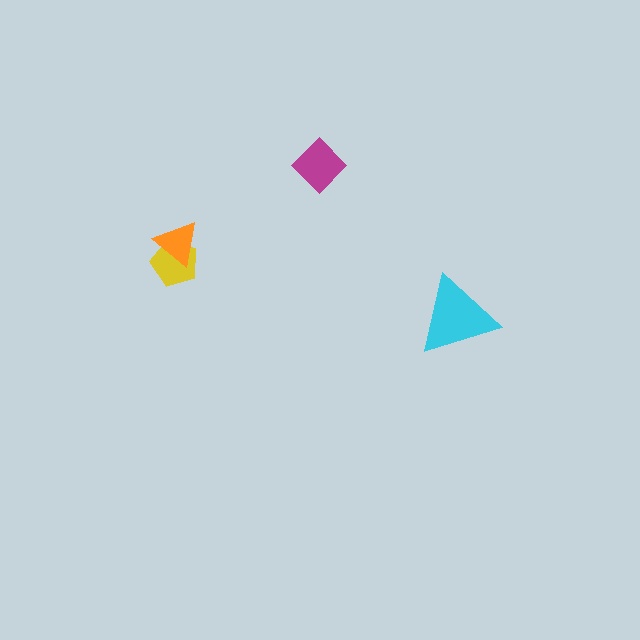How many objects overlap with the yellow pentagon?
1 object overlaps with the yellow pentagon.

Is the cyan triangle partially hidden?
No, no other shape covers it.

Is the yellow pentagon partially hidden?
Yes, it is partially covered by another shape.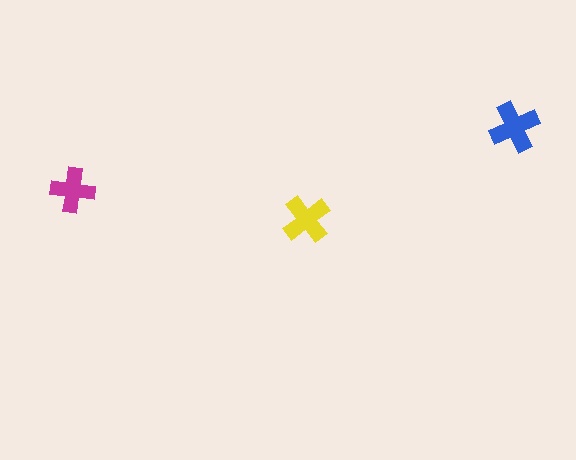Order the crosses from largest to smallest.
the blue one, the yellow one, the magenta one.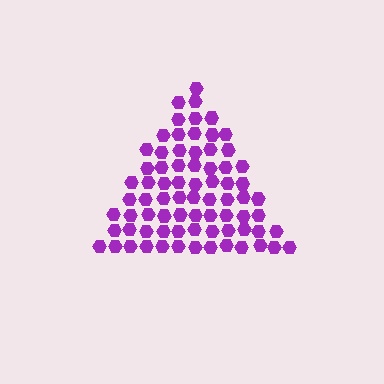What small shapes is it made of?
It is made of small hexagons.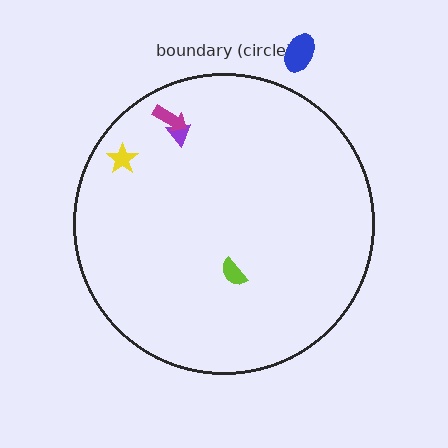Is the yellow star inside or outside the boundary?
Inside.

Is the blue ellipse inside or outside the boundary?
Outside.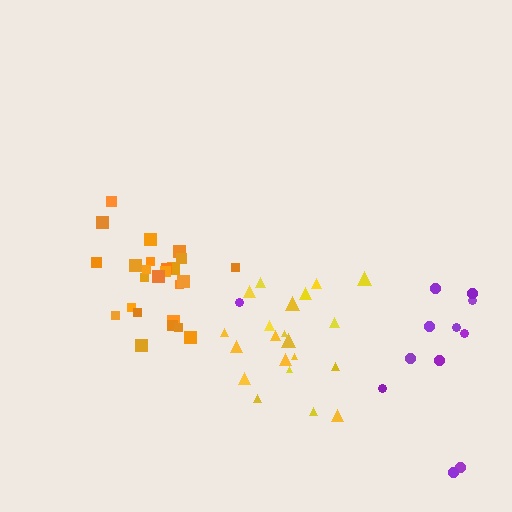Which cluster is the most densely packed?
Orange.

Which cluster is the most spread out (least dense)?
Purple.